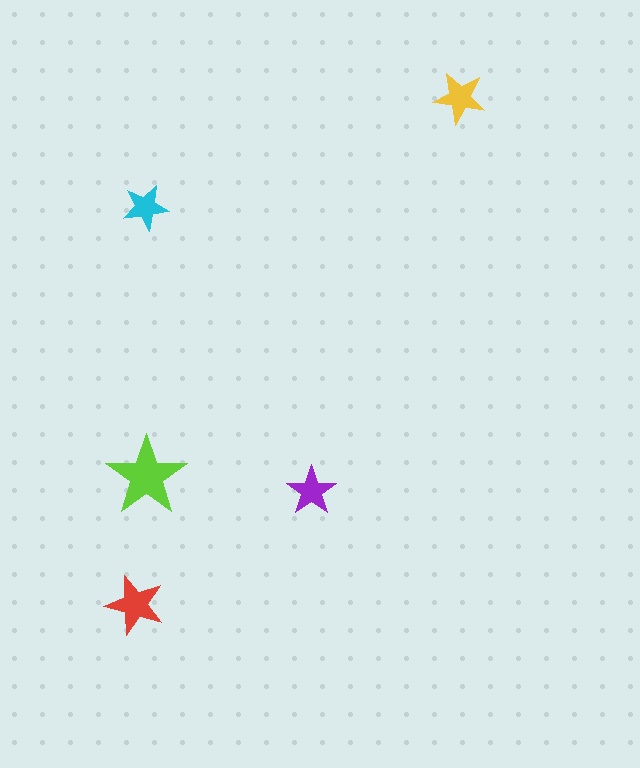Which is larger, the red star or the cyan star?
The red one.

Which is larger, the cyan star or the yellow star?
The yellow one.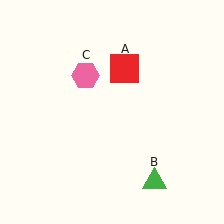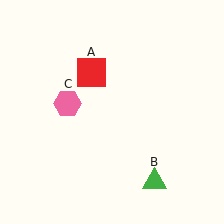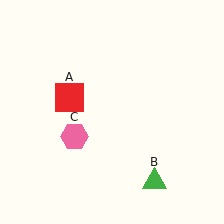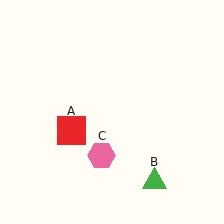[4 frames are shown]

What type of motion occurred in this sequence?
The red square (object A), pink hexagon (object C) rotated counterclockwise around the center of the scene.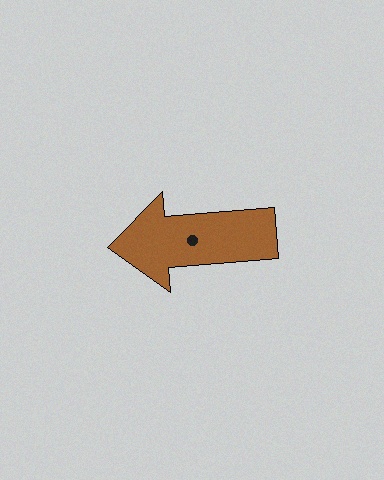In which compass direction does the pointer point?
West.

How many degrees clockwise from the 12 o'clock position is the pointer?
Approximately 265 degrees.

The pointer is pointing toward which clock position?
Roughly 9 o'clock.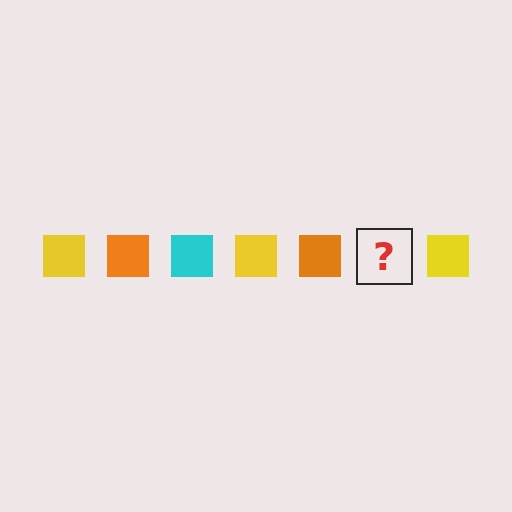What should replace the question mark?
The question mark should be replaced with a cyan square.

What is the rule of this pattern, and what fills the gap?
The rule is that the pattern cycles through yellow, orange, cyan squares. The gap should be filled with a cyan square.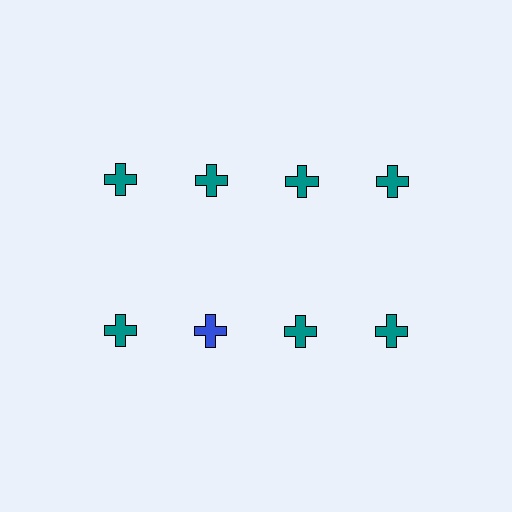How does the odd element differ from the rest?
It has a different color: blue instead of teal.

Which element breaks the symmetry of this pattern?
The blue cross in the second row, second from left column breaks the symmetry. All other shapes are teal crosses.